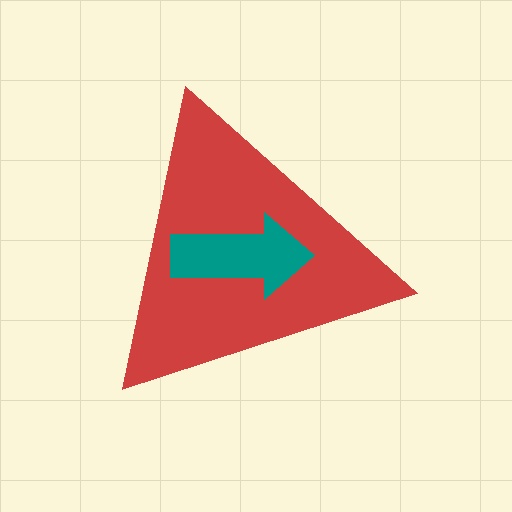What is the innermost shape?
The teal arrow.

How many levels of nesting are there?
2.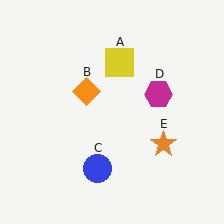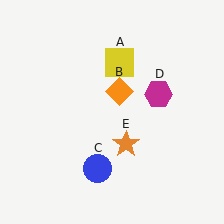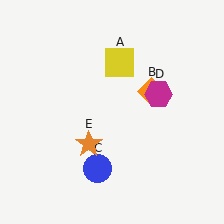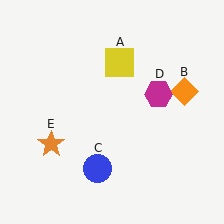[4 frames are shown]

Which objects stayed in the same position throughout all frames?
Yellow square (object A) and blue circle (object C) and magenta hexagon (object D) remained stationary.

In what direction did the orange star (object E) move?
The orange star (object E) moved left.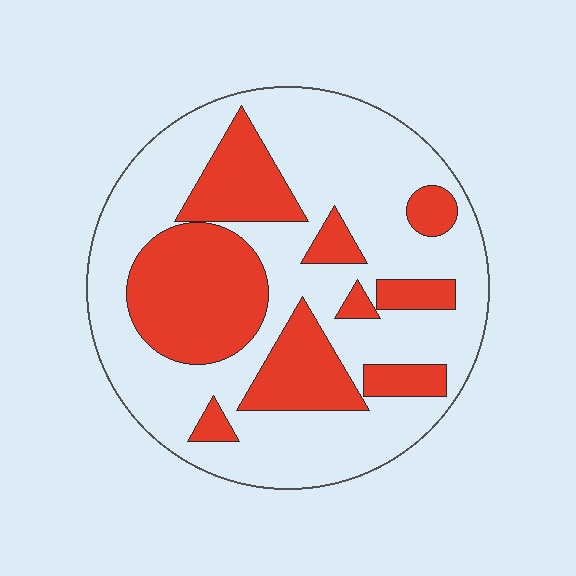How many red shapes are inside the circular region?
9.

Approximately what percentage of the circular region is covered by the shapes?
Approximately 35%.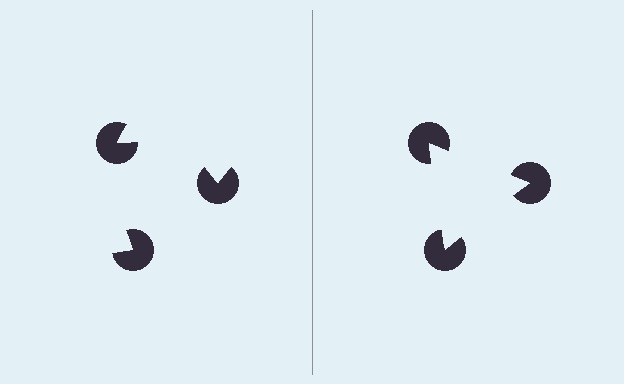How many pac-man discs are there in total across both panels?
6 — 3 on each side.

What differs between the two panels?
The pac-man discs are positioned identically on both sides; only the wedge orientations differ. On the right they align to a triangle; on the left they are misaligned.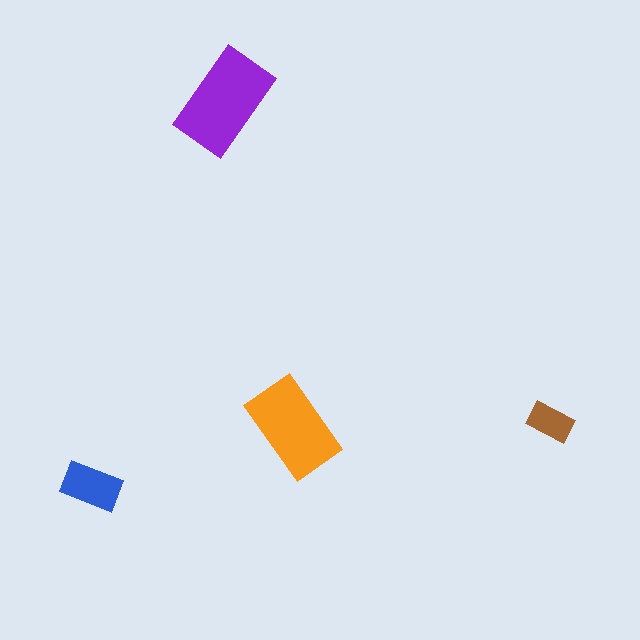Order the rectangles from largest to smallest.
the purple one, the orange one, the blue one, the brown one.